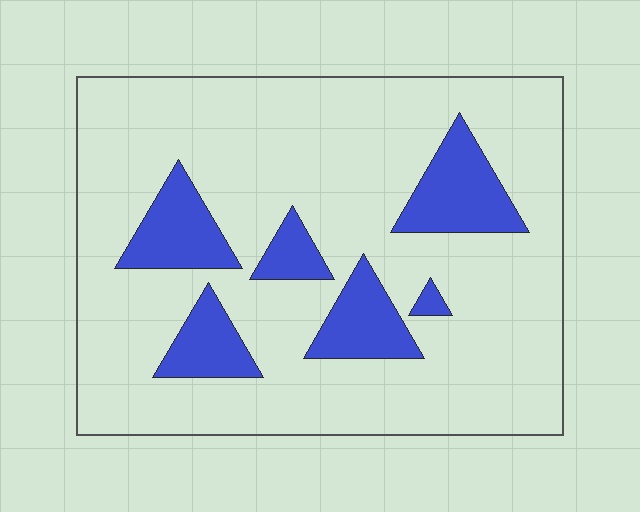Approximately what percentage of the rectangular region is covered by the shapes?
Approximately 20%.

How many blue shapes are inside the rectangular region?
6.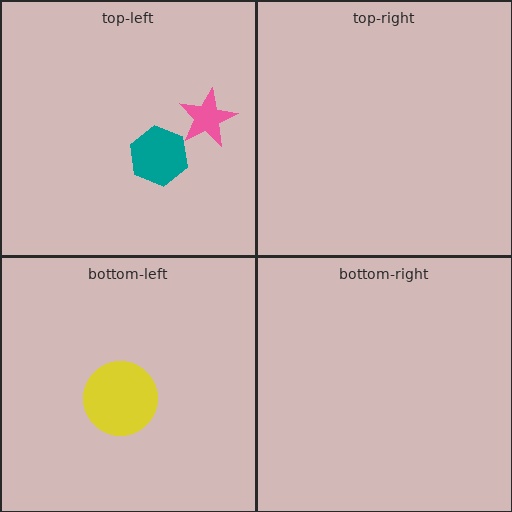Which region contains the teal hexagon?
The top-left region.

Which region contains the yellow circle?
The bottom-left region.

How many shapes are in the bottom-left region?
1.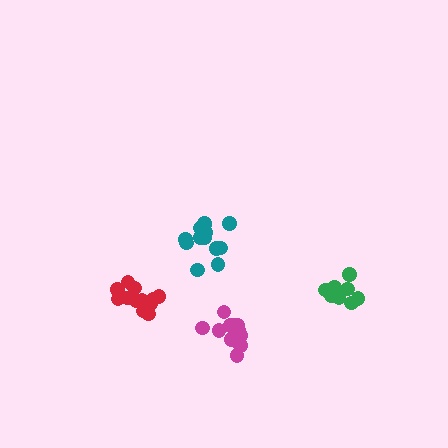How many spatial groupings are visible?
There are 4 spatial groupings.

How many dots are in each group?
Group 1: 8 dots, Group 2: 11 dots, Group 3: 13 dots, Group 4: 12 dots (44 total).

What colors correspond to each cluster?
The clusters are colored: green, magenta, teal, red.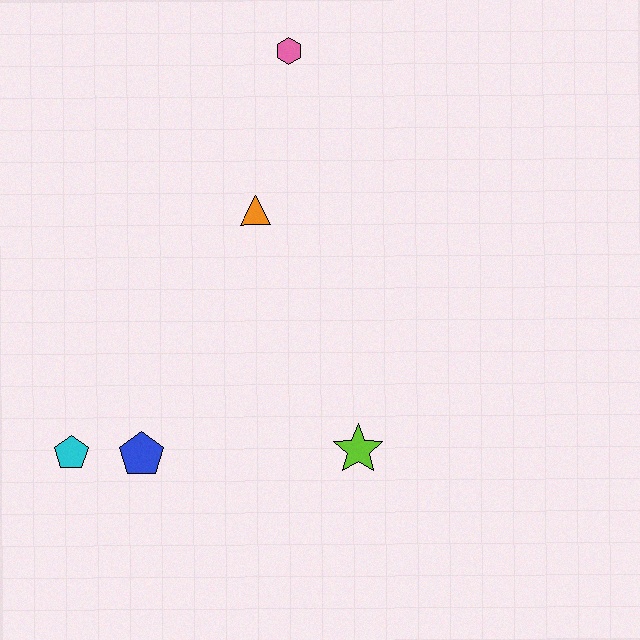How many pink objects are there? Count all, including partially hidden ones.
There is 1 pink object.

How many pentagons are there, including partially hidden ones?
There are 2 pentagons.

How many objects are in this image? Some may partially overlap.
There are 5 objects.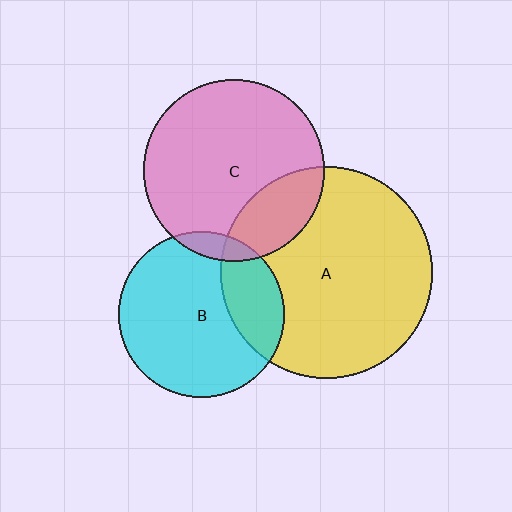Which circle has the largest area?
Circle A (yellow).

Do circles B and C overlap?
Yes.